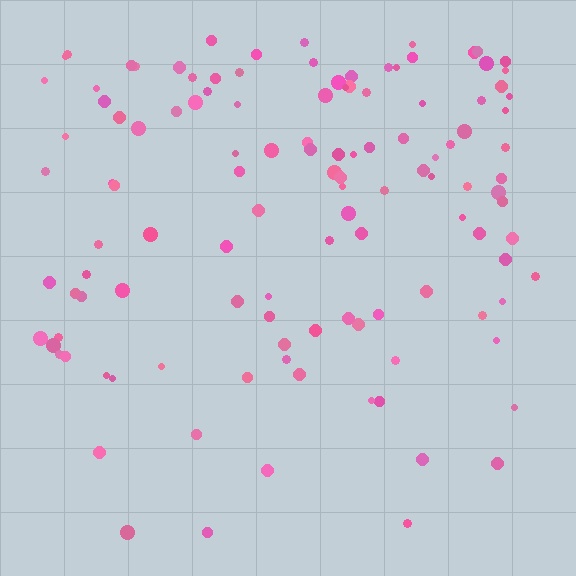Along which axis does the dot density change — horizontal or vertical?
Vertical.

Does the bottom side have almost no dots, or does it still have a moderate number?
Still a moderate number, just noticeably fewer than the top.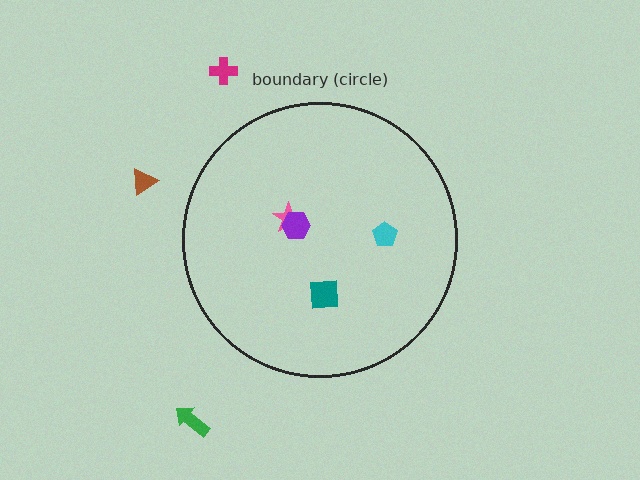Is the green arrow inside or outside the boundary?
Outside.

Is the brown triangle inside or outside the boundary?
Outside.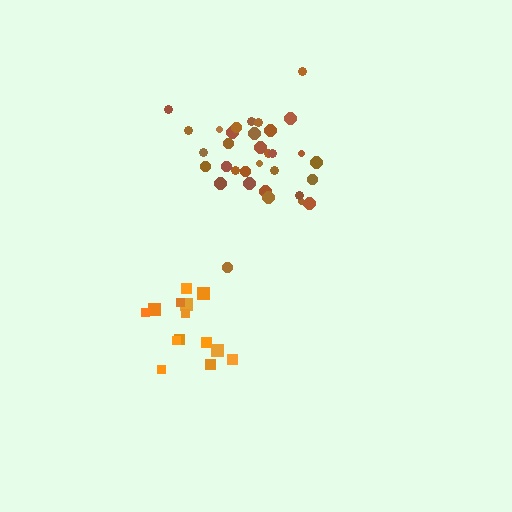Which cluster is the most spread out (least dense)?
Orange.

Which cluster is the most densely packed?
Brown.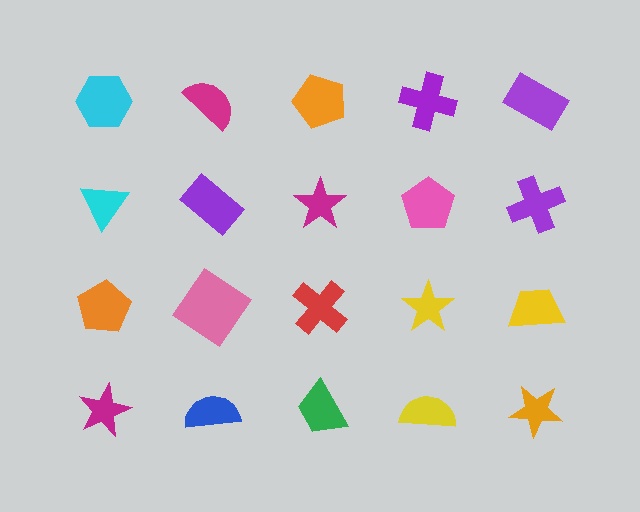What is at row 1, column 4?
A purple cross.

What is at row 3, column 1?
An orange pentagon.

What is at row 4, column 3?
A green trapezoid.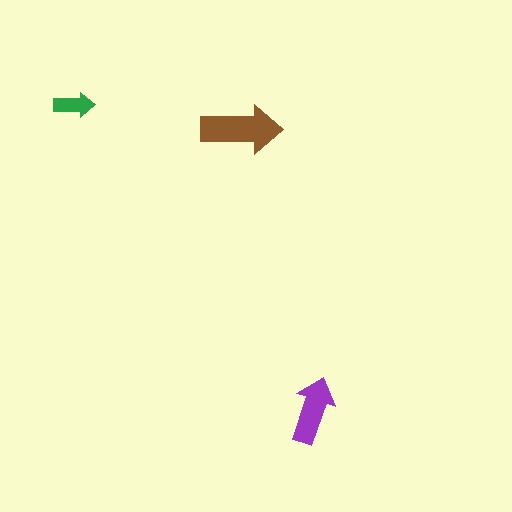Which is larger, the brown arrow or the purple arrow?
The brown one.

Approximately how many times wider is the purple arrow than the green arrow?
About 1.5 times wider.